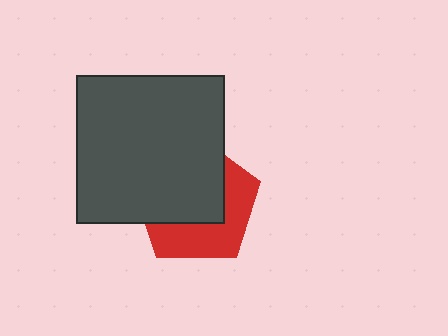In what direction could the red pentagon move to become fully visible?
The red pentagon could move toward the lower-right. That would shift it out from behind the dark gray square entirely.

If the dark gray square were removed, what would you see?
You would see the complete red pentagon.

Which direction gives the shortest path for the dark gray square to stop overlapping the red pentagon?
Moving toward the upper-left gives the shortest separation.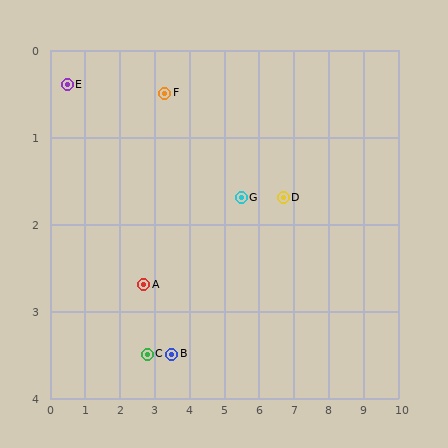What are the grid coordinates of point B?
Point B is at approximately (3.5, 3.5).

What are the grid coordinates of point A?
Point A is at approximately (2.7, 2.7).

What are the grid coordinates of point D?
Point D is at approximately (6.7, 1.7).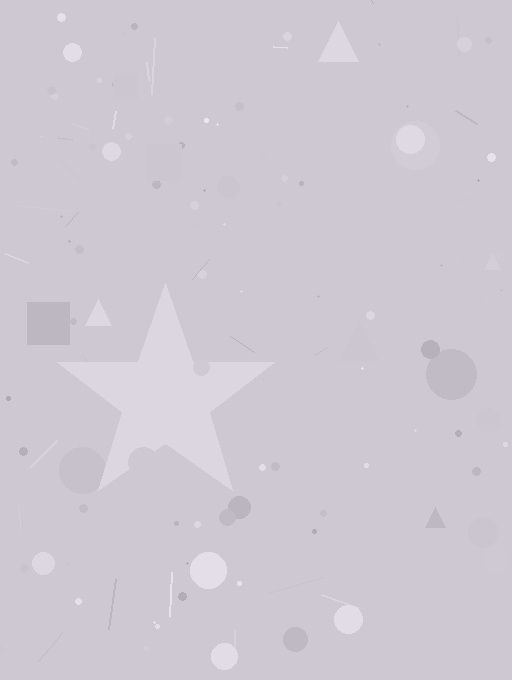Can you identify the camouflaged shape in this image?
The camouflaged shape is a star.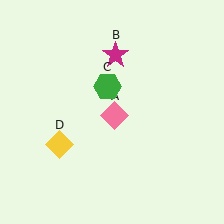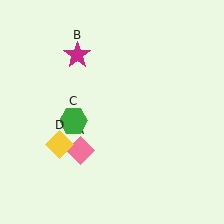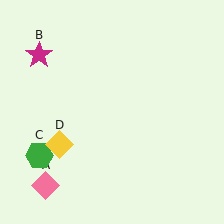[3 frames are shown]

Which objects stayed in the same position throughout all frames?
Yellow diamond (object D) remained stationary.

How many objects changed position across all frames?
3 objects changed position: pink diamond (object A), magenta star (object B), green hexagon (object C).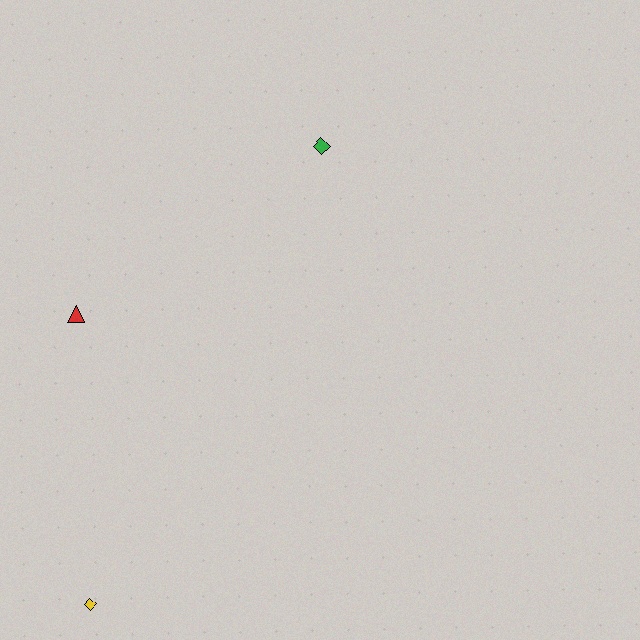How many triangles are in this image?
There is 1 triangle.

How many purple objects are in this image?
There are no purple objects.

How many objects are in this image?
There are 3 objects.